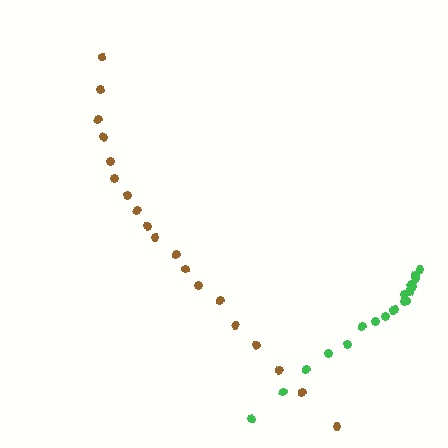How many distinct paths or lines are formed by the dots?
There are 2 distinct paths.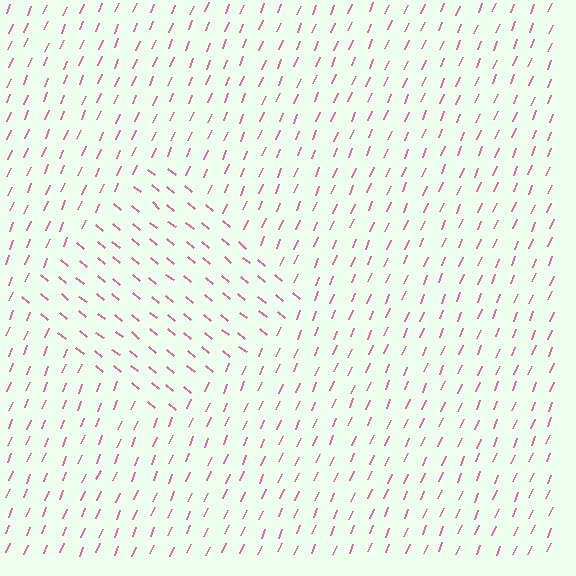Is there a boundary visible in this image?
Yes, there is a texture boundary formed by a change in line orientation.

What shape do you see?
I see a diamond.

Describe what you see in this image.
The image is filled with small pink line segments. A diamond region in the image has lines oriented differently from the surrounding lines, creating a visible texture boundary.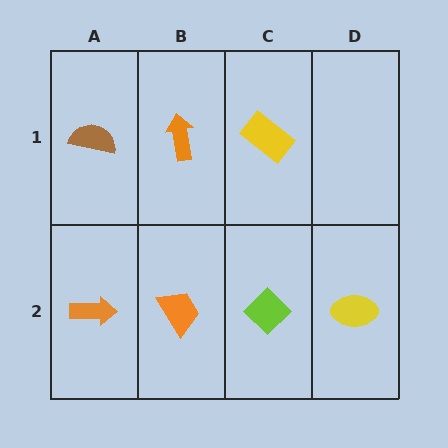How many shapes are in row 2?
4 shapes.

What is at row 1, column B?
An orange arrow.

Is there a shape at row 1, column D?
No, that cell is empty.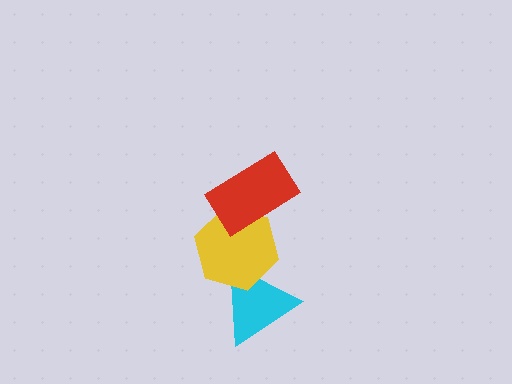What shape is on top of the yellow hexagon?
The red rectangle is on top of the yellow hexagon.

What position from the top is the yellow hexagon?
The yellow hexagon is 2nd from the top.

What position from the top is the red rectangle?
The red rectangle is 1st from the top.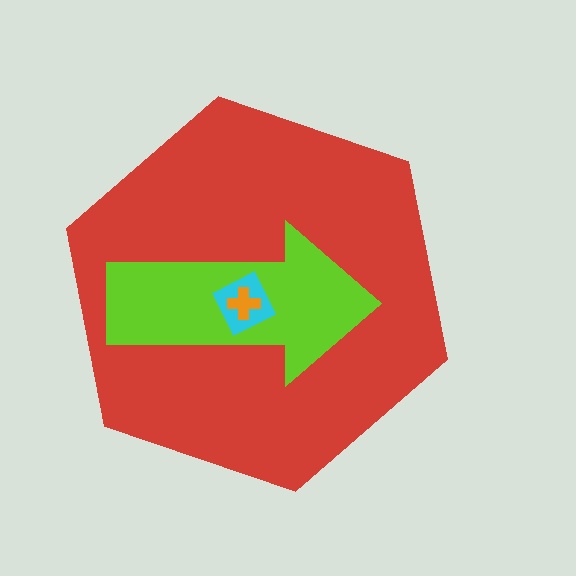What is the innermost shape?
The orange cross.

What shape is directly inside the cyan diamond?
The orange cross.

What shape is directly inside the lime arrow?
The cyan diamond.